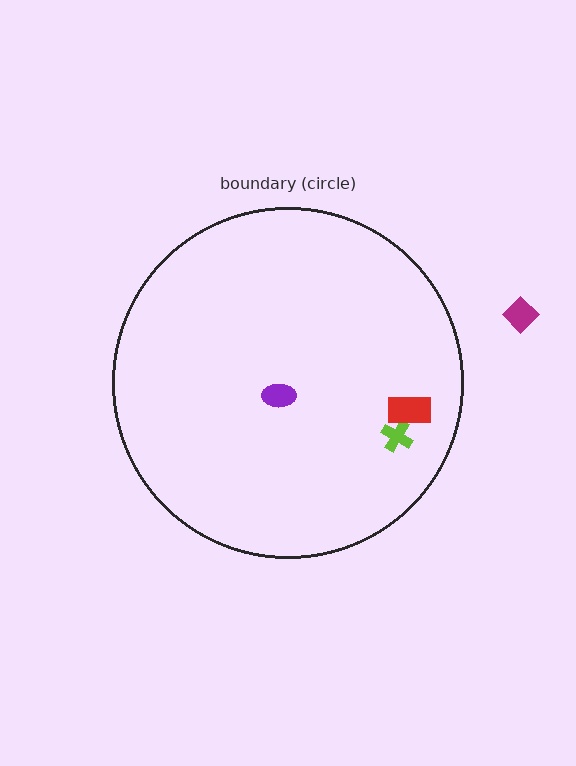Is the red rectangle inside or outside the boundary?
Inside.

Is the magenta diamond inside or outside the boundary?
Outside.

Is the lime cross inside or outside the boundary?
Inside.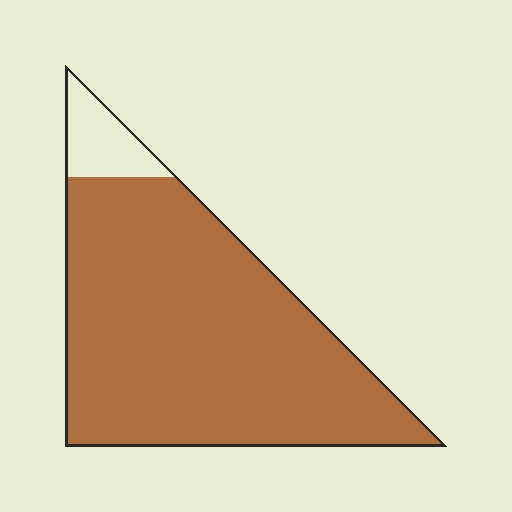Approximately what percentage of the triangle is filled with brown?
Approximately 90%.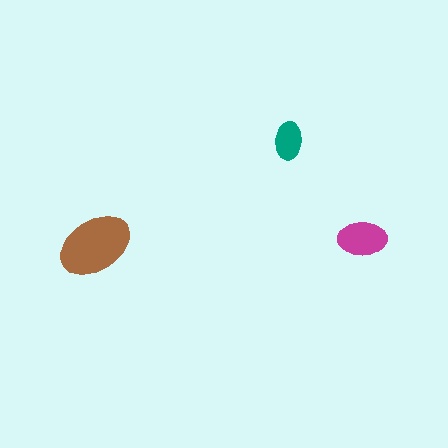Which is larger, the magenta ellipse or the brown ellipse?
The brown one.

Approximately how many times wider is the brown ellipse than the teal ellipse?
About 2 times wider.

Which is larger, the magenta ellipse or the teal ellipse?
The magenta one.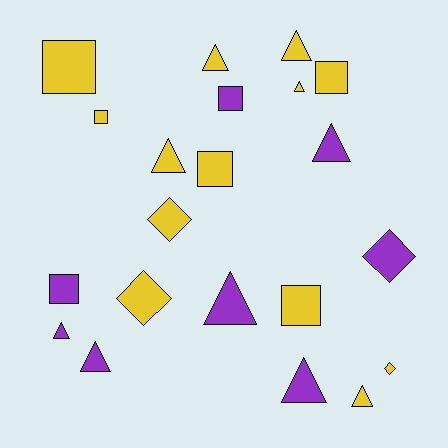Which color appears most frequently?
Yellow, with 13 objects.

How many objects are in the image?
There are 21 objects.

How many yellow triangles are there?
There are 5 yellow triangles.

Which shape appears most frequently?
Triangle, with 10 objects.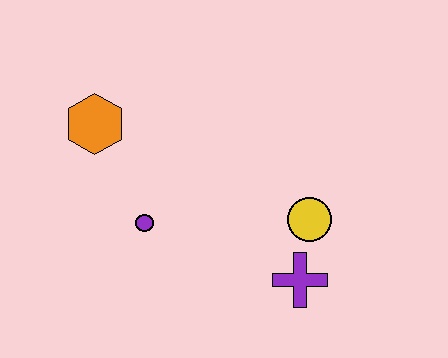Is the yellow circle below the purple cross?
No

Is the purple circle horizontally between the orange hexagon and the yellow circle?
Yes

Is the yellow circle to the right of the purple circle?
Yes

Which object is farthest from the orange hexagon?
The purple cross is farthest from the orange hexagon.